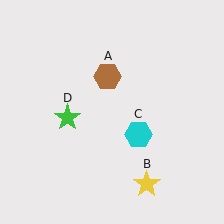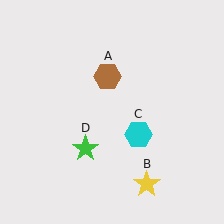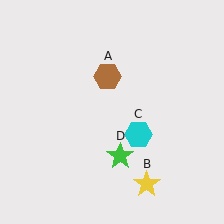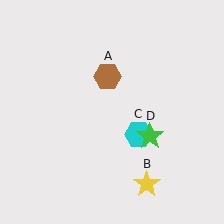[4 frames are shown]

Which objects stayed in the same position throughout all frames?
Brown hexagon (object A) and yellow star (object B) and cyan hexagon (object C) remained stationary.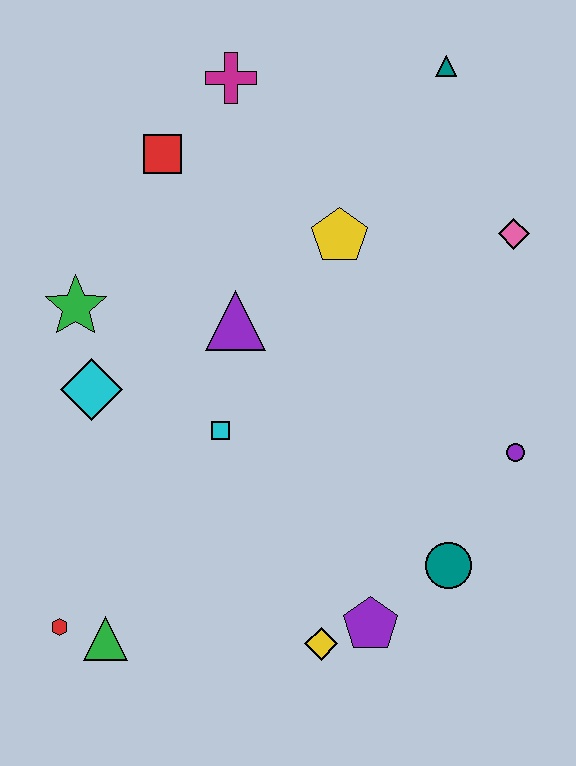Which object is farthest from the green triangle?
The teal triangle is farthest from the green triangle.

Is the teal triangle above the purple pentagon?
Yes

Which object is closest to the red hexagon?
The green triangle is closest to the red hexagon.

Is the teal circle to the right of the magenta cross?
Yes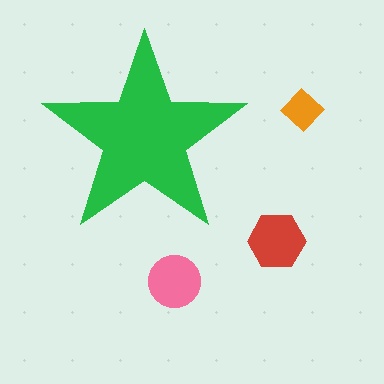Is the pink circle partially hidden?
No, the pink circle is fully visible.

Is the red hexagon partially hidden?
No, the red hexagon is fully visible.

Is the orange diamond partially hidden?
No, the orange diamond is fully visible.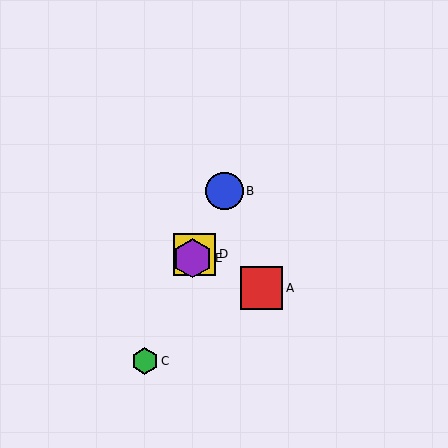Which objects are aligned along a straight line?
Objects B, C, D, E are aligned along a straight line.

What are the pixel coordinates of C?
Object C is at (145, 361).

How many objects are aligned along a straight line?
4 objects (B, C, D, E) are aligned along a straight line.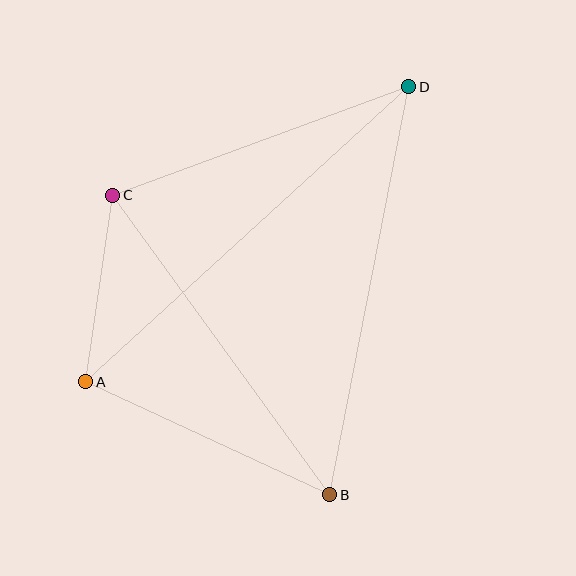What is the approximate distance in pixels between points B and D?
The distance between B and D is approximately 416 pixels.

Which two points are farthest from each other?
Points A and D are farthest from each other.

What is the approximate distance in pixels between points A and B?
The distance between A and B is approximately 269 pixels.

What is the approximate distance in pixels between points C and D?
The distance between C and D is approximately 315 pixels.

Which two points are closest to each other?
Points A and C are closest to each other.